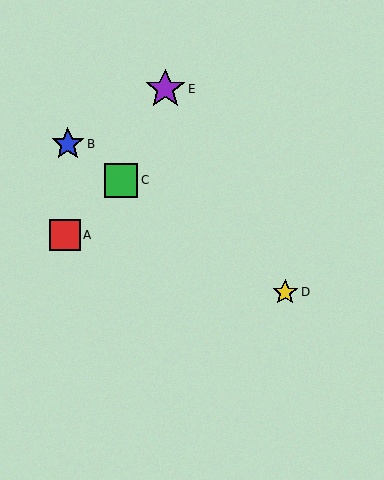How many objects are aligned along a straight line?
3 objects (B, C, D) are aligned along a straight line.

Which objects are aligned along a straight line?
Objects B, C, D are aligned along a straight line.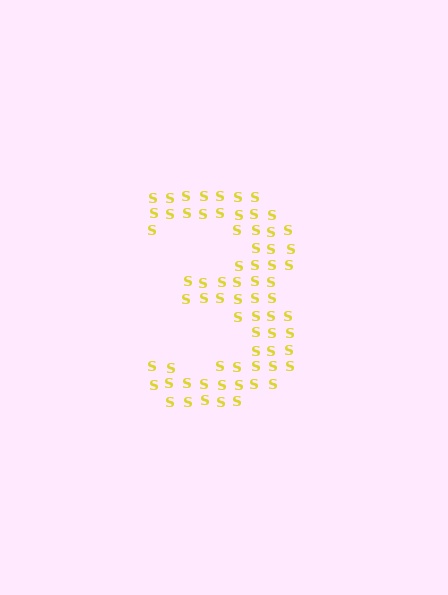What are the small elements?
The small elements are letter S's.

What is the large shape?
The large shape is the digit 3.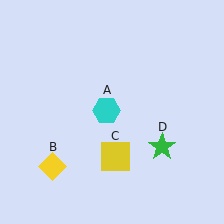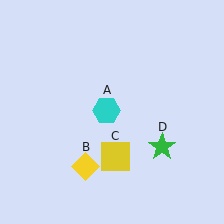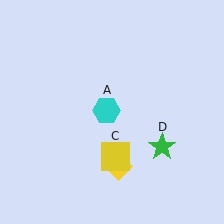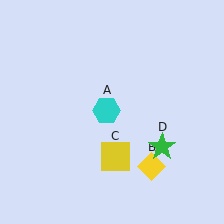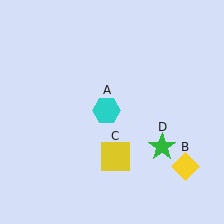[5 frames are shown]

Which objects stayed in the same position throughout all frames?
Cyan hexagon (object A) and yellow square (object C) and green star (object D) remained stationary.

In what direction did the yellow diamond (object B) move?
The yellow diamond (object B) moved right.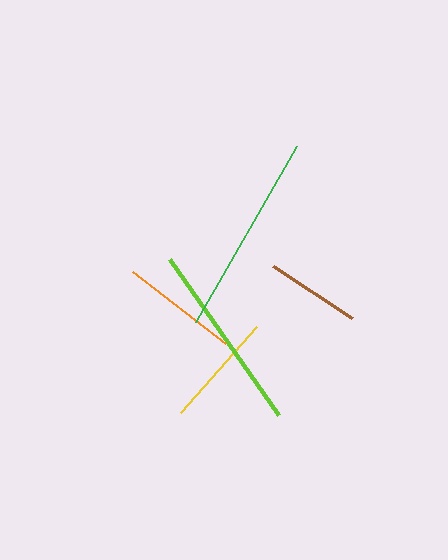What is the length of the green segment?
The green segment is approximately 203 pixels long.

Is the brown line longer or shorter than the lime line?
The lime line is longer than the brown line.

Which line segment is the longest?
The green line is the longest at approximately 203 pixels.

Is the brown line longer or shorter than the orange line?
The orange line is longer than the brown line.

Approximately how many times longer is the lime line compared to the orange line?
The lime line is approximately 1.6 times the length of the orange line.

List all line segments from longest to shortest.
From longest to shortest: green, lime, orange, yellow, brown.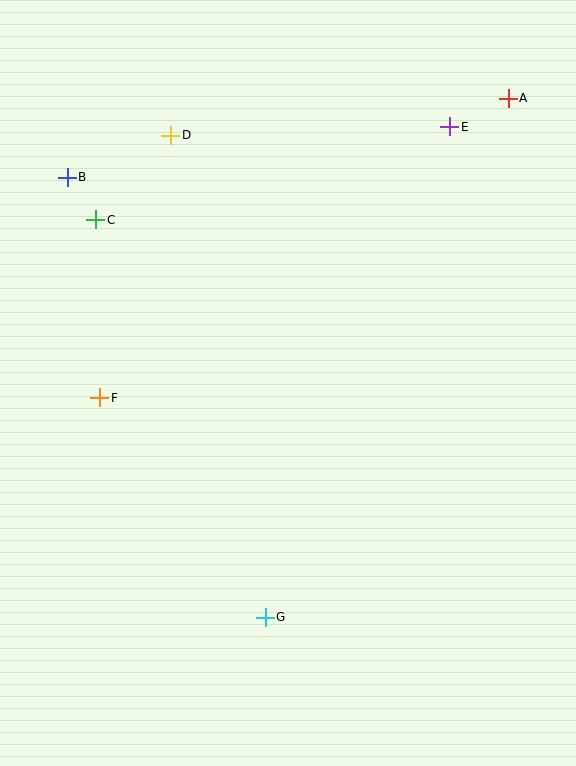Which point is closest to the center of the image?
Point F at (100, 398) is closest to the center.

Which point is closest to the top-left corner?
Point B is closest to the top-left corner.